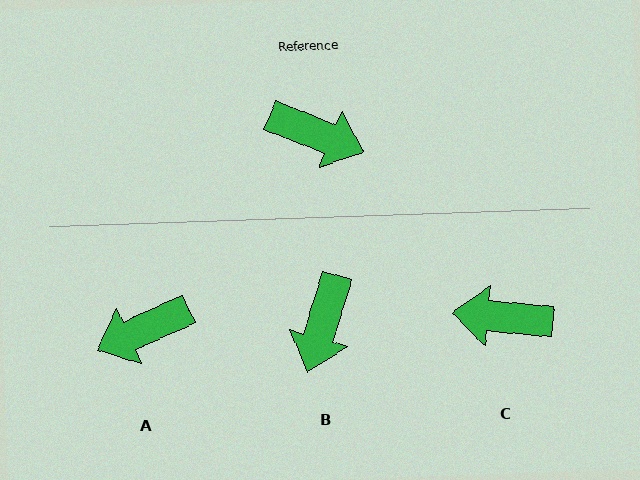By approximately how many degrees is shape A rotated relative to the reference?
Approximately 134 degrees clockwise.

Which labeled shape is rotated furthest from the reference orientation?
C, about 163 degrees away.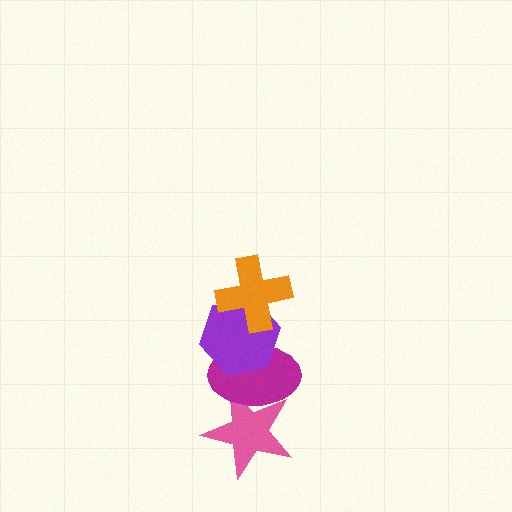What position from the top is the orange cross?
The orange cross is 1st from the top.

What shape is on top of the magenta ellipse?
The purple hexagon is on top of the magenta ellipse.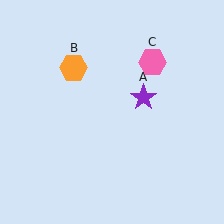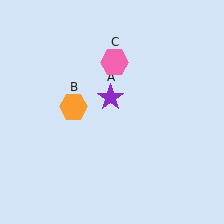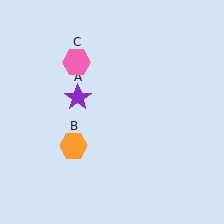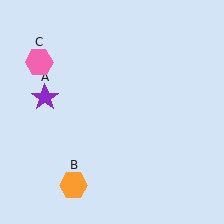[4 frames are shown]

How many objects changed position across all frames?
3 objects changed position: purple star (object A), orange hexagon (object B), pink hexagon (object C).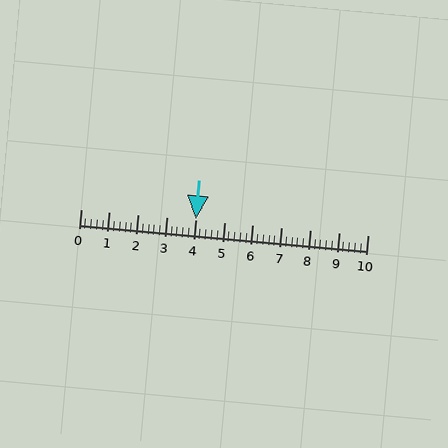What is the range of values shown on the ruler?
The ruler shows values from 0 to 10.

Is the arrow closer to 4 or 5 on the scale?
The arrow is closer to 4.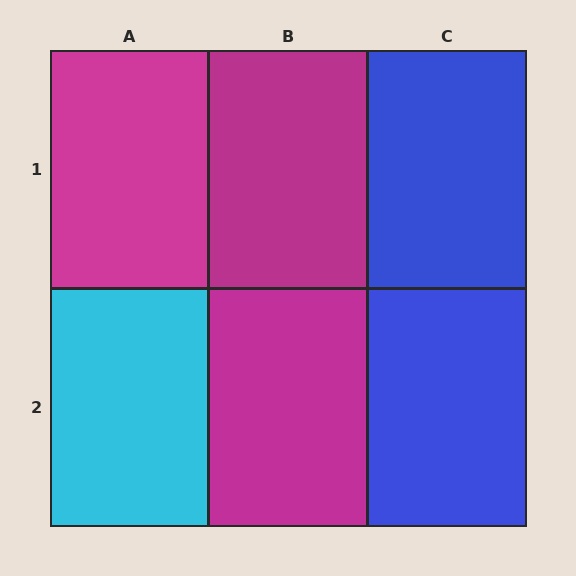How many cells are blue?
2 cells are blue.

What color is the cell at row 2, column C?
Blue.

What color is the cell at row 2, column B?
Magenta.